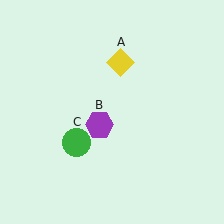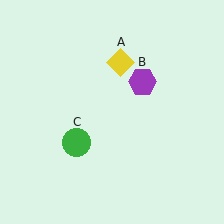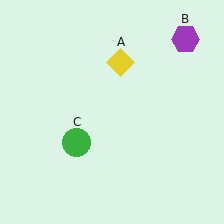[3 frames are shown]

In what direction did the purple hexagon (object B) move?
The purple hexagon (object B) moved up and to the right.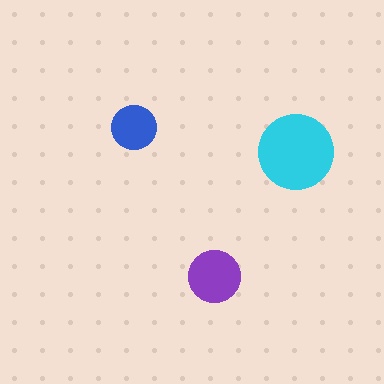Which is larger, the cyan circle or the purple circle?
The cyan one.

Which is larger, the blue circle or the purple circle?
The purple one.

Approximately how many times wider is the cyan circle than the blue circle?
About 1.5 times wider.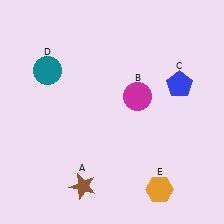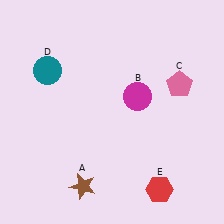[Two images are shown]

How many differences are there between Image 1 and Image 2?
There are 2 differences between the two images.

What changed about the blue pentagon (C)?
In Image 1, C is blue. In Image 2, it changed to pink.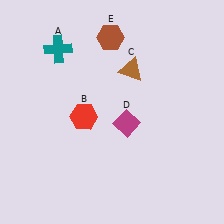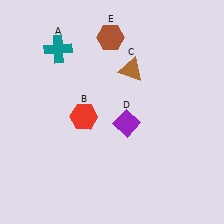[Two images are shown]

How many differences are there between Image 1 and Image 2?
There is 1 difference between the two images.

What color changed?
The diamond (D) changed from magenta in Image 1 to purple in Image 2.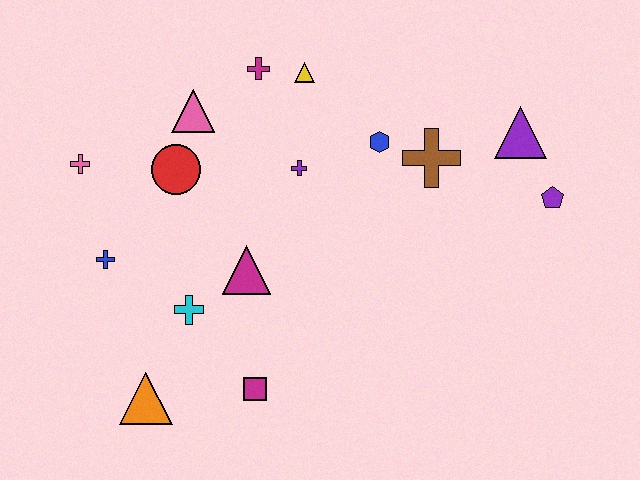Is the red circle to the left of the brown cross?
Yes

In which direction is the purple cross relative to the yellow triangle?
The purple cross is below the yellow triangle.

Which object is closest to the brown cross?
The blue hexagon is closest to the brown cross.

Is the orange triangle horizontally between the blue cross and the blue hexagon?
Yes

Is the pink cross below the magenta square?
No